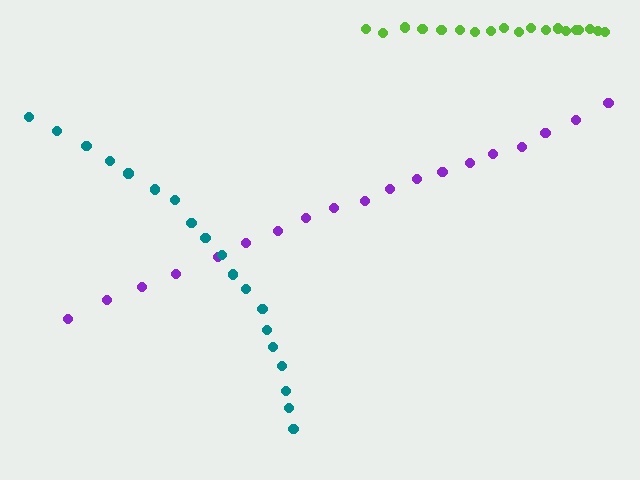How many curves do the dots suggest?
There are 3 distinct paths.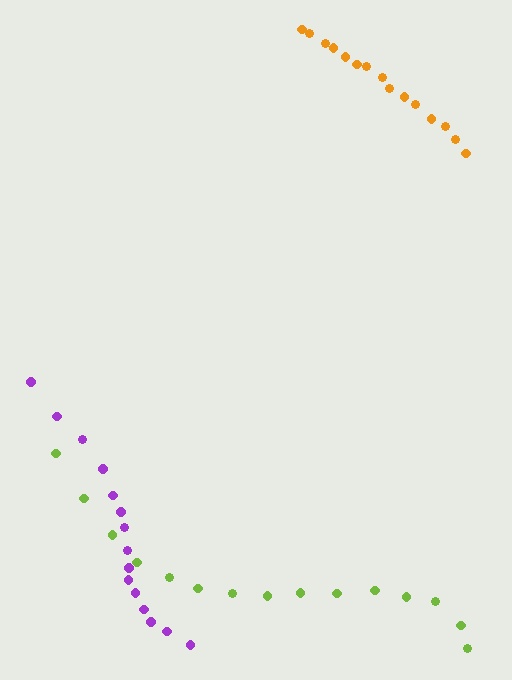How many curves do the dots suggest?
There are 3 distinct paths.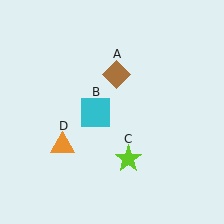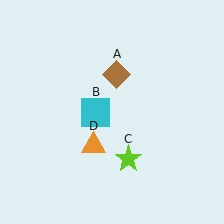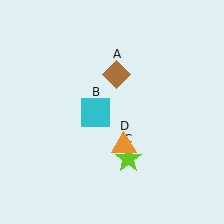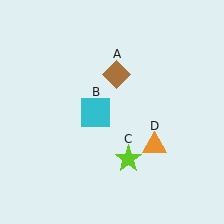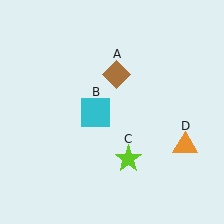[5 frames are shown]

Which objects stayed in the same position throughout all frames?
Brown diamond (object A) and cyan square (object B) and lime star (object C) remained stationary.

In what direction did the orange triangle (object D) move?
The orange triangle (object D) moved right.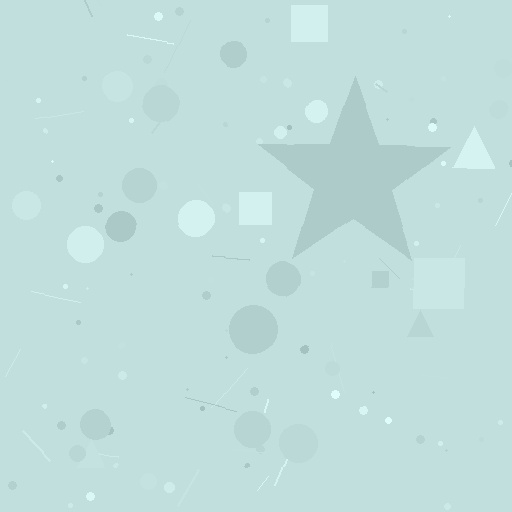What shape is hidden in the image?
A star is hidden in the image.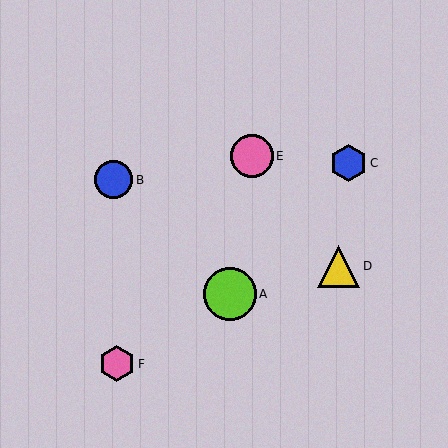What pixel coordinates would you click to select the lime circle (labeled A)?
Click at (230, 294) to select the lime circle A.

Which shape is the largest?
The lime circle (labeled A) is the largest.